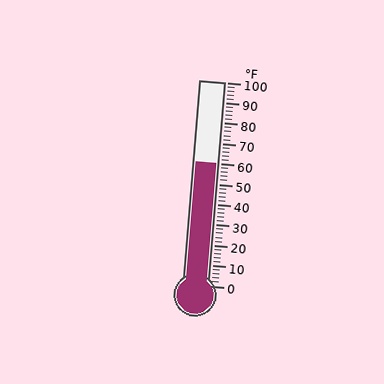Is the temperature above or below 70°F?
The temperature is below 70°F.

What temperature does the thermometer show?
The thermometer shows approximately 60°F.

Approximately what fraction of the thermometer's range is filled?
The thermometer is filled to approximately 60% of its range.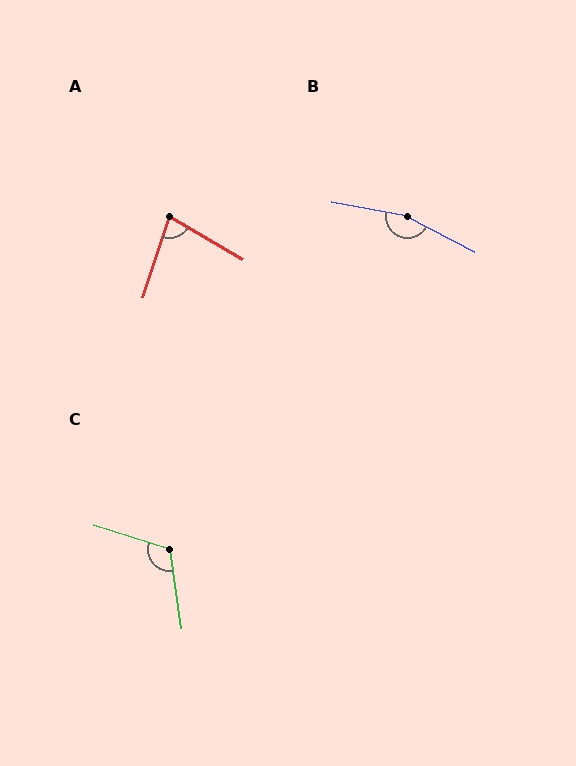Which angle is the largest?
B, at approximately 163 degrees.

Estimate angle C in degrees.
Approximately 116 degrees.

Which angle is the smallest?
A, at approximately 78 degrees.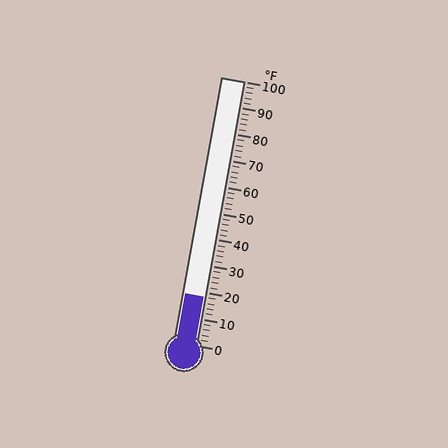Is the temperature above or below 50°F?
The temperature is below 50°F.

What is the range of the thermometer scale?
The thermometer scale ranges from 0°F to 100°F.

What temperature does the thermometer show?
The thermometer shows approximately 18°F.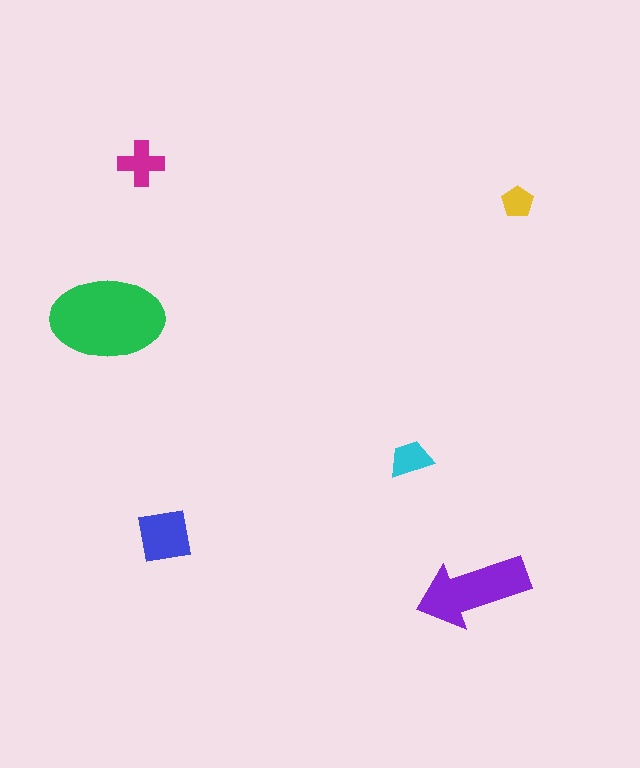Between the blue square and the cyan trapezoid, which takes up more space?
The blue square.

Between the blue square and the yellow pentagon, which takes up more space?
The blue square.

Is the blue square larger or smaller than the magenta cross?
Larger.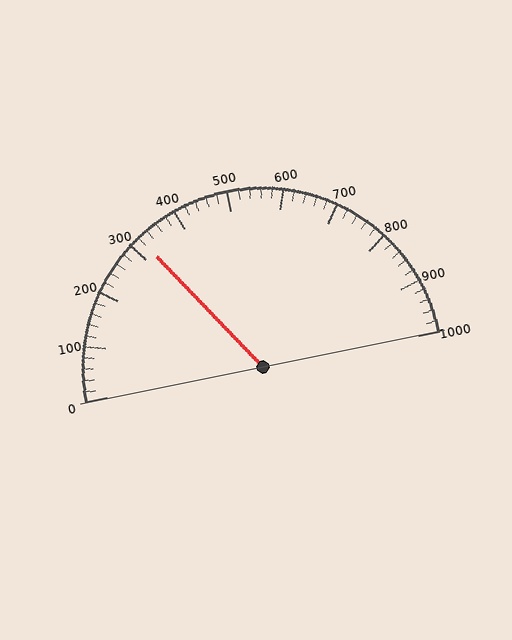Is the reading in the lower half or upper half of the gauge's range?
The reading is in the lower half of the range (0 to 1000).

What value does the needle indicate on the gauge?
The needle indicates approximately 320.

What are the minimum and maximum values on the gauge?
The gauge ranges from 0 to 1000.